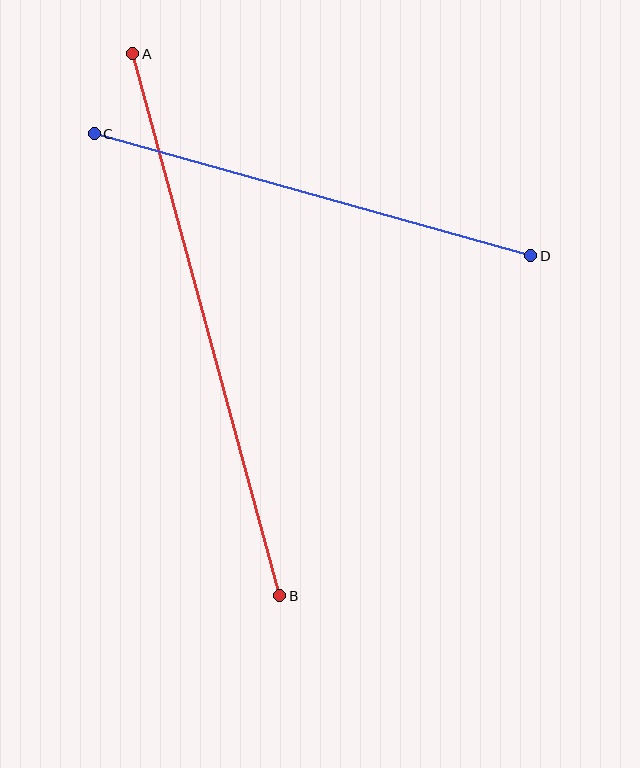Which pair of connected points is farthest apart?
Points A and B are farthest apart.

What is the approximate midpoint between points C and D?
The midpoint is at approximately (312, 195) pixels.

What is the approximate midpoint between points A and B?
The midpoint is at approximately (206, 325) pixels.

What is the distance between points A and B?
The distance is approximately 561 pixels.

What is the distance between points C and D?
The distance is approximately 453 pixels.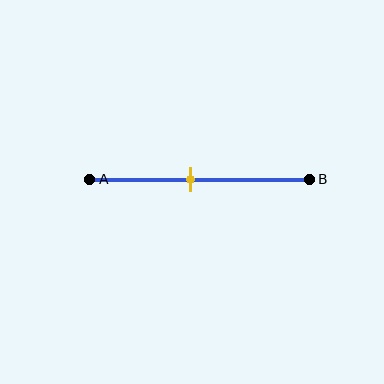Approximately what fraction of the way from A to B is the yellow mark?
The yellow mark is approximately 45% of the way from A to B.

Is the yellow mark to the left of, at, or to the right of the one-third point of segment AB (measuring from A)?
The yellow mark is to the right of the one-third point of segment AB.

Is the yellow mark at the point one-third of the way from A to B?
No, the mark is at about 45% from A, not at the 33% one-third point.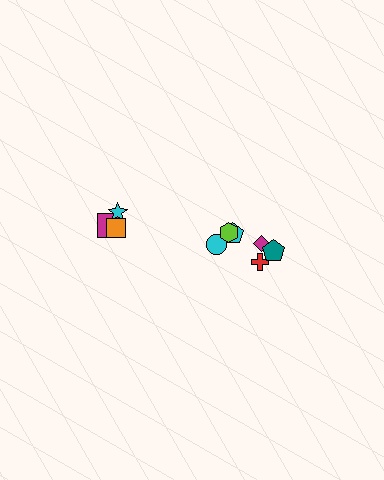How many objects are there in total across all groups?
There are 9 objects.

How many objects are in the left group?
There are 3 objects.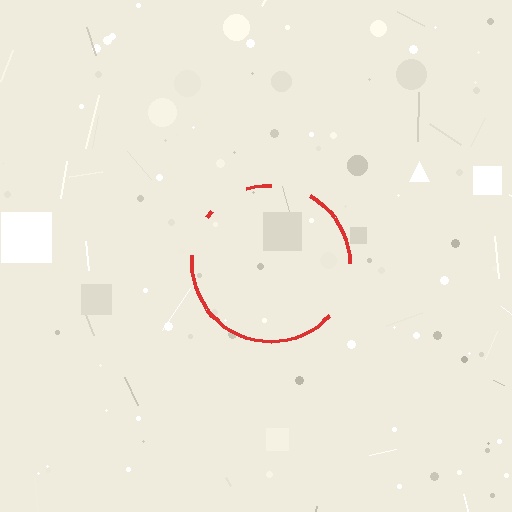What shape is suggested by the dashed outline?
The dashed outline suggests a circle.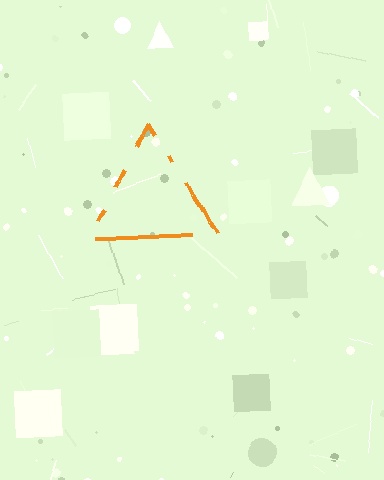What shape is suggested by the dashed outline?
The dashed outline suggests a triangle.